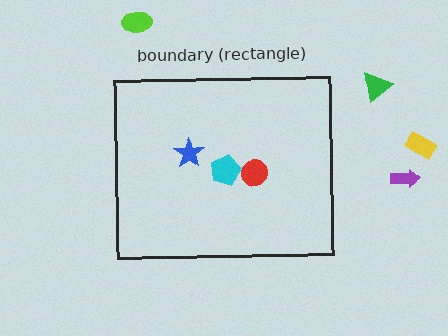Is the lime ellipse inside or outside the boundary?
Outside.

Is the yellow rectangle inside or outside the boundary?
Outside.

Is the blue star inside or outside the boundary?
Inside.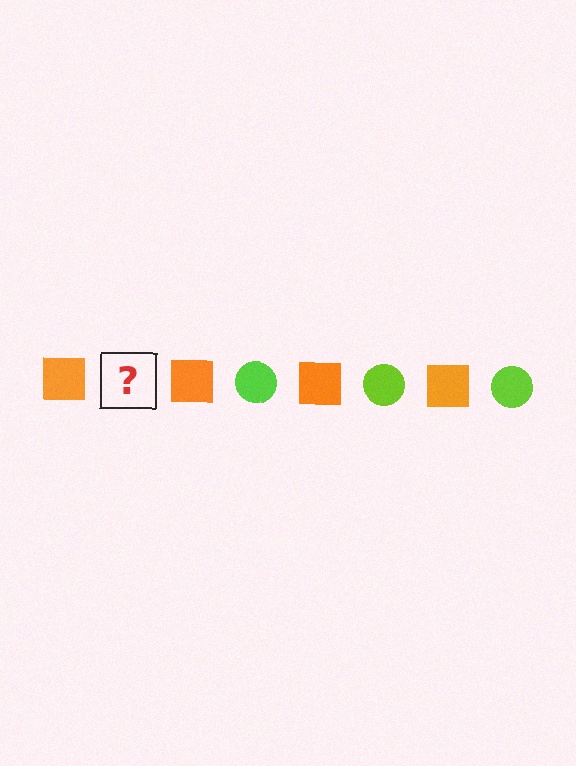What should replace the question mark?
The question mark should be replaced with a lime circle.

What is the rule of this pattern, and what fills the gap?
The rule is that the pattern alternates between orange square and lime circle. The gap should be filled with a lime circle.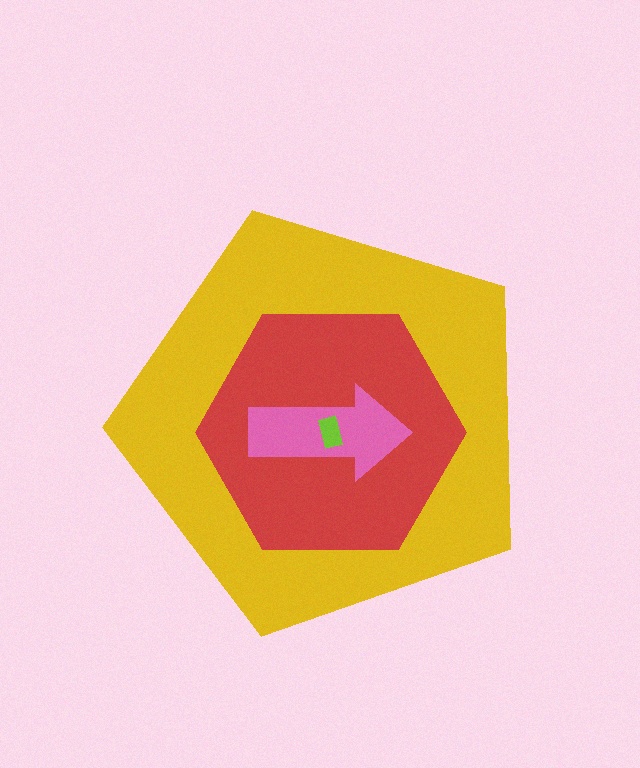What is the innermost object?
The lime rectangle.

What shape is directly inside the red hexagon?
The pink arrow.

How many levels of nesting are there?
4.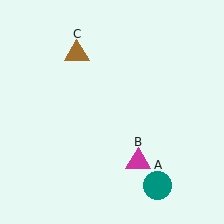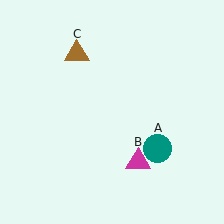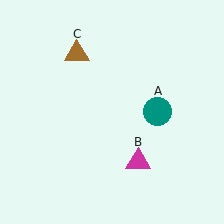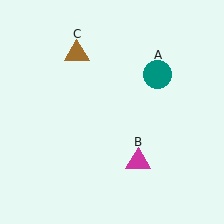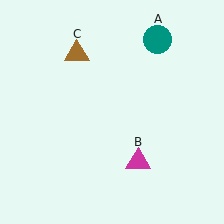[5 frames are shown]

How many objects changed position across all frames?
1 object changed position: teal circle (object A).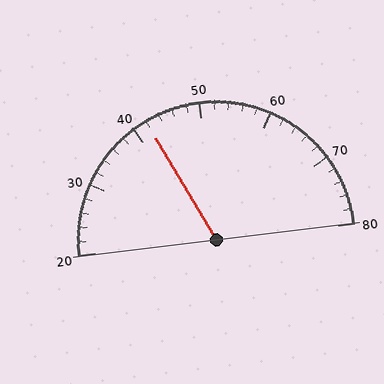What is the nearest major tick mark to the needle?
The nearest major tick mark is 40.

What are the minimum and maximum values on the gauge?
The gauge ranges from 20 to 80.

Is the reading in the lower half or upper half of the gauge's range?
The reading is in the lower half of the range (20 to 80).